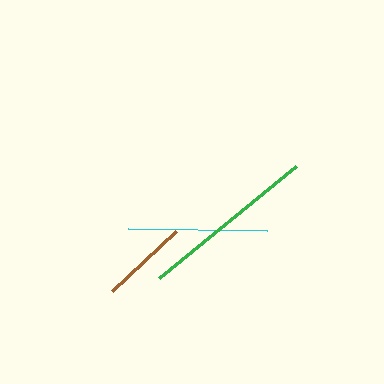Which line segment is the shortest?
The brown line is the shortest at approximately 88 pixels.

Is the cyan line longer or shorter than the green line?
The green line is longer than the cyan line.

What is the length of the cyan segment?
The cyan segment is approximately 139 pixels long.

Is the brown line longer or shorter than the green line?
The green line is longer than the brown line.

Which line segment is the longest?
The green line is the longest at approximately 177 pixels.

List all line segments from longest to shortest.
From longest to shortest: green, cyan, brown.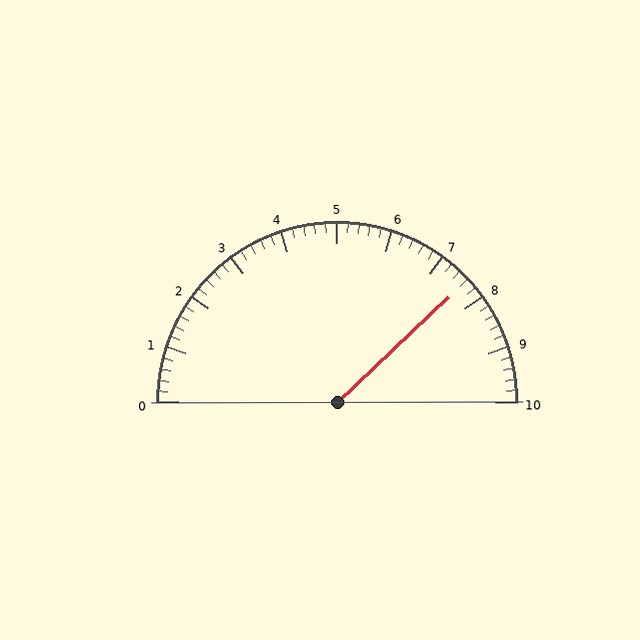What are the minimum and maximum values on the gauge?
The gauge ranges from 0 to 10.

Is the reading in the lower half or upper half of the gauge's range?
The reading is in the upper half of the range (0 to 10).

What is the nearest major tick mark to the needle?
The nearest major tick mark is 8.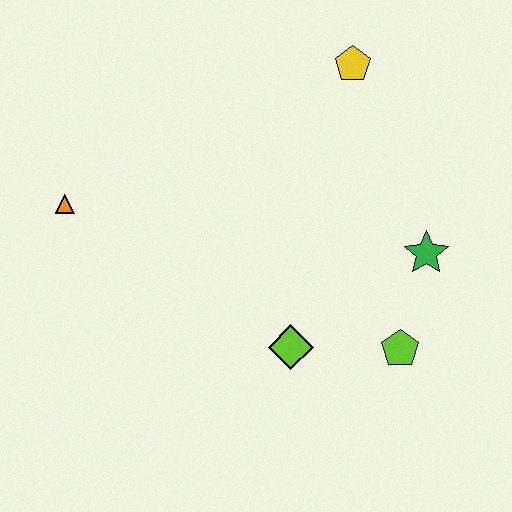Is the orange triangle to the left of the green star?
Yes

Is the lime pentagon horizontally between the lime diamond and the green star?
Yes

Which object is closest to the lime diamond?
The lime pentagon is closest to the lime diamond.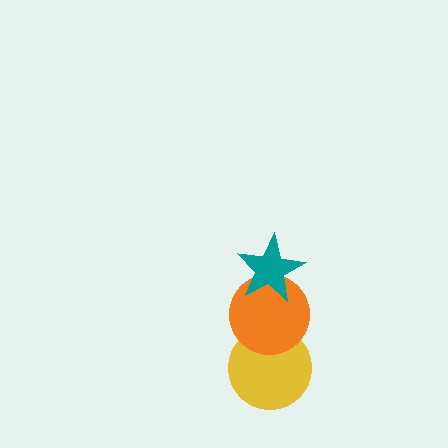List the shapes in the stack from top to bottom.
From top to bottom: the teal star, the orange circle, the yellow circle.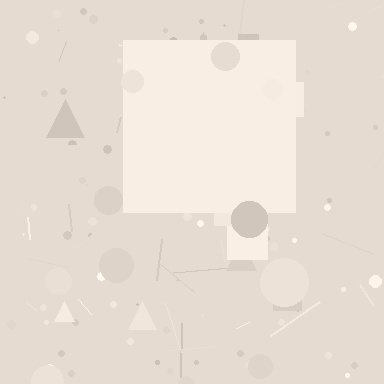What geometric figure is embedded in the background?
A square is embedded in the background.